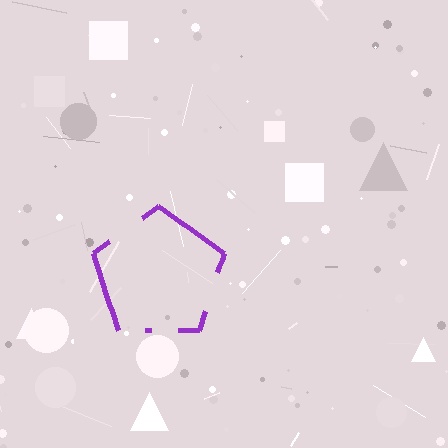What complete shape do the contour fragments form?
The contour fragments form a pentagon.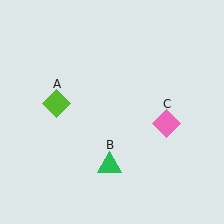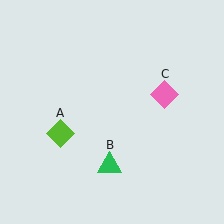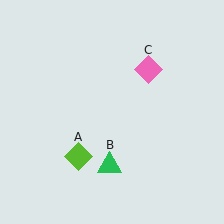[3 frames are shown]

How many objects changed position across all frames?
2 objects changed position: lime diamond (object A), pink diamond (object C).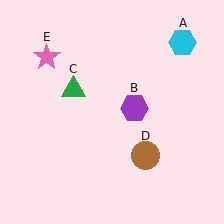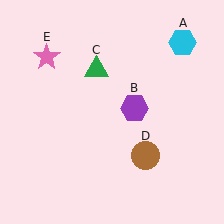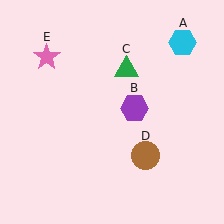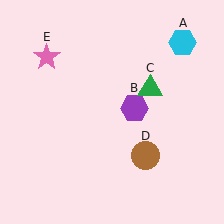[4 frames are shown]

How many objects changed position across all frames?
1 object changed position: green triangle (object C).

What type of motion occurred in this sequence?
The green triangle (object C) rotated clockwise around the center of the scene.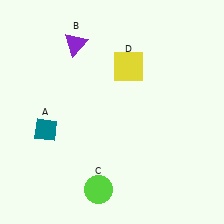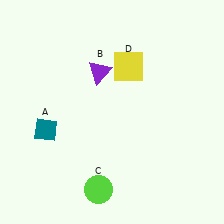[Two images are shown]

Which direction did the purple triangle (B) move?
The purple triangle (B) moved down.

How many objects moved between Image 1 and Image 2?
1 object moved between the two images.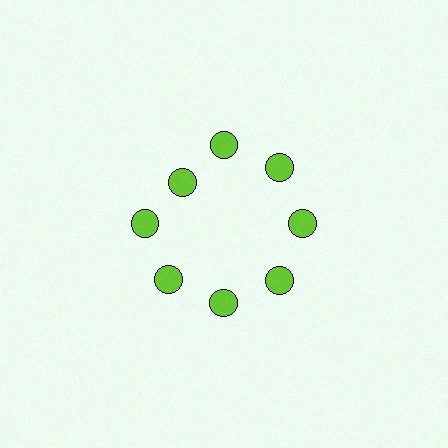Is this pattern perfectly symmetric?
No. The 8 lime circles are arranged in a ring, but one element near the 10 o'clock position is pulled inward toward the center, breaking the 8-fold rotational symmetry.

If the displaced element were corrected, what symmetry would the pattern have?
It would have 8-fold rotational symmetry — the pattern would map onto itself every 45 degrees.